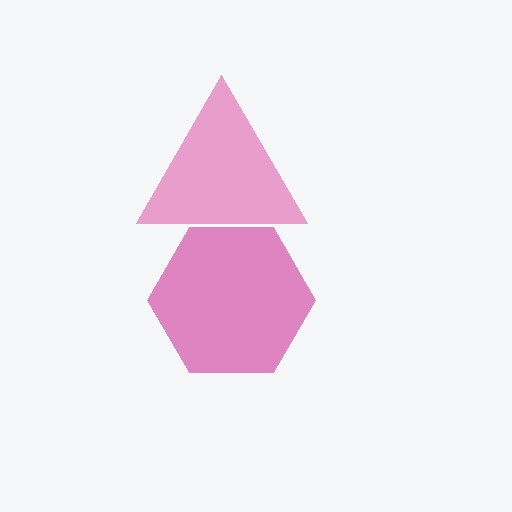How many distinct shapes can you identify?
There are 2 distinct shapes: a magenta hexagon, a pink triangle.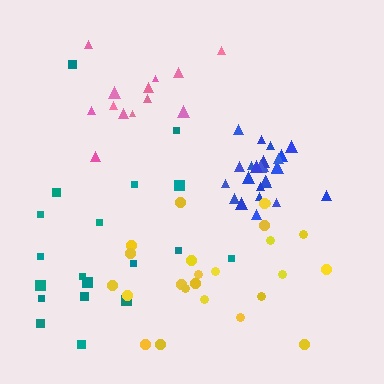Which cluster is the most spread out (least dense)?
Teal.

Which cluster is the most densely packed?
Blue.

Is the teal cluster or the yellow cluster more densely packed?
Yellow.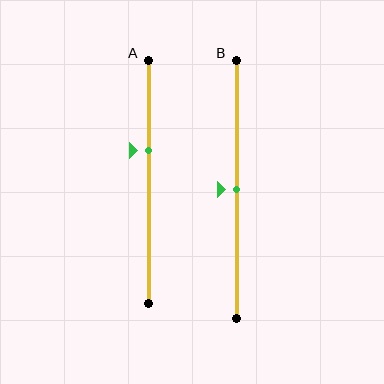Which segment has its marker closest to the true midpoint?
Segment B has its marker closest to the true midpoint.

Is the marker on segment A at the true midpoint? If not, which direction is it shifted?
No, the marker on segment A is shifted upward by about 13% of the segment length.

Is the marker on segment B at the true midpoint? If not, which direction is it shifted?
Yes, the marker on segment B is at the true midpoint.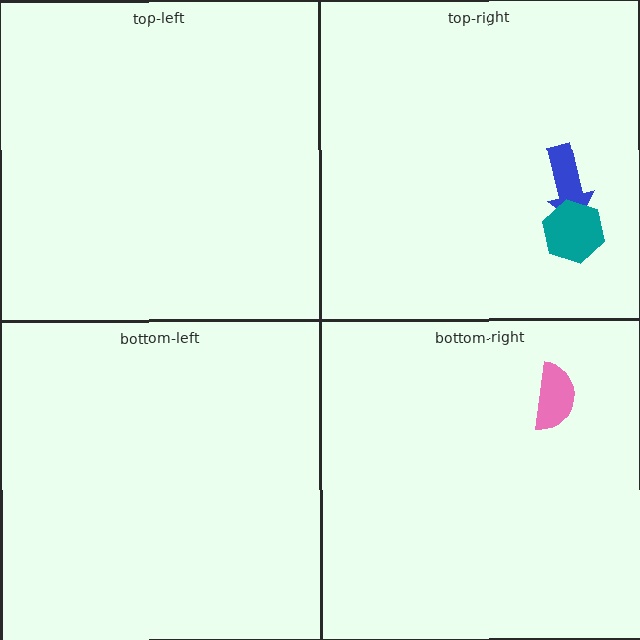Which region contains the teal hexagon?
The top-right region.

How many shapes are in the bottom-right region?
1.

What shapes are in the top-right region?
The blue arrow, the teal hexagon.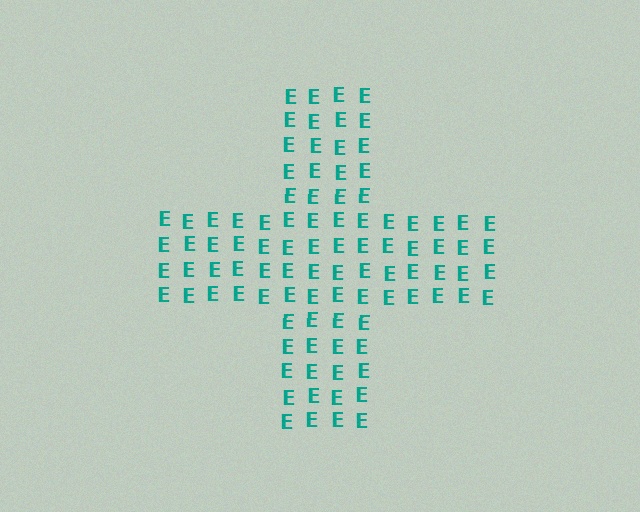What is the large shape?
The large shape is a cross.